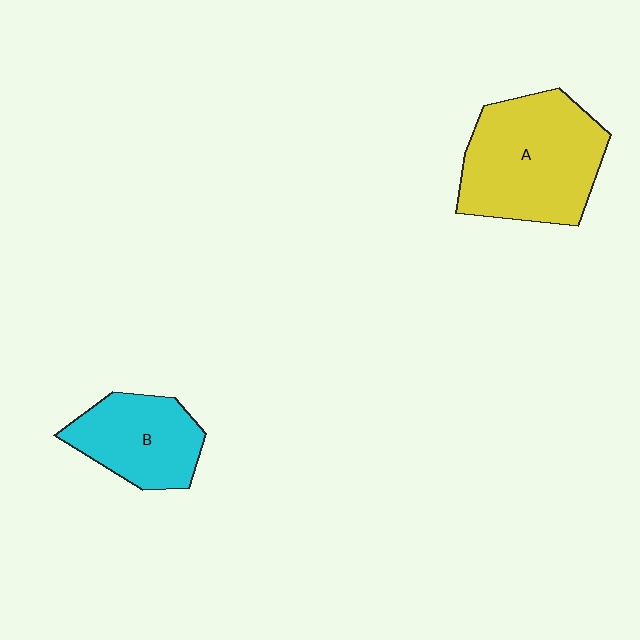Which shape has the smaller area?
Shape B (cyan).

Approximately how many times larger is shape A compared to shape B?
Approximately 1.6 times.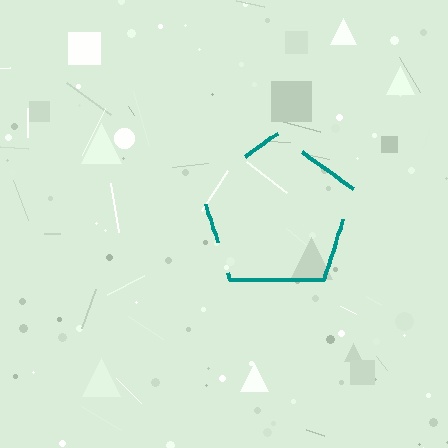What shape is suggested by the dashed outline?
The dashed outline suggests a pentagon.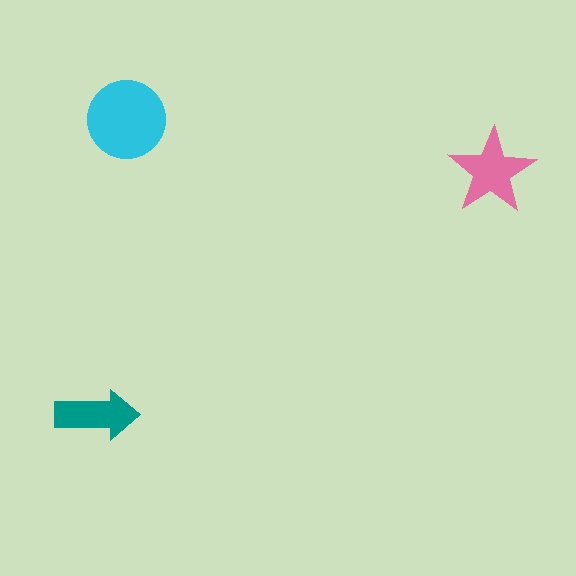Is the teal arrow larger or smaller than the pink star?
Smaller.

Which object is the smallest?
The teal arrow.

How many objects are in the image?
There are 3 objects in the image.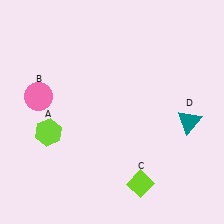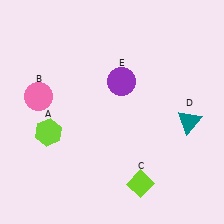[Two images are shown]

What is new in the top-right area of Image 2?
A purple circle (E) was added in the top-right area of Image 2.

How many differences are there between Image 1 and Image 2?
There is 1 difference between the two images.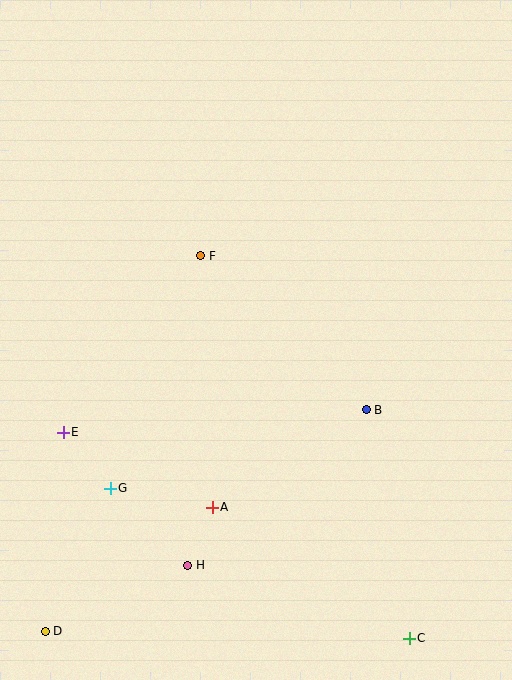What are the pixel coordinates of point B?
Point B is at (366, 410).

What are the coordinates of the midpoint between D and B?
The midpoint between D and B is at (206, 521).